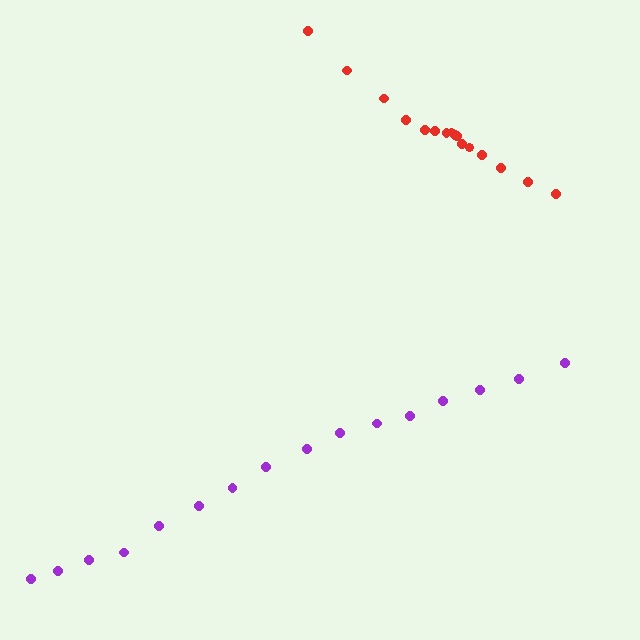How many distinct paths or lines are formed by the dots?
There are 2 distinct paths.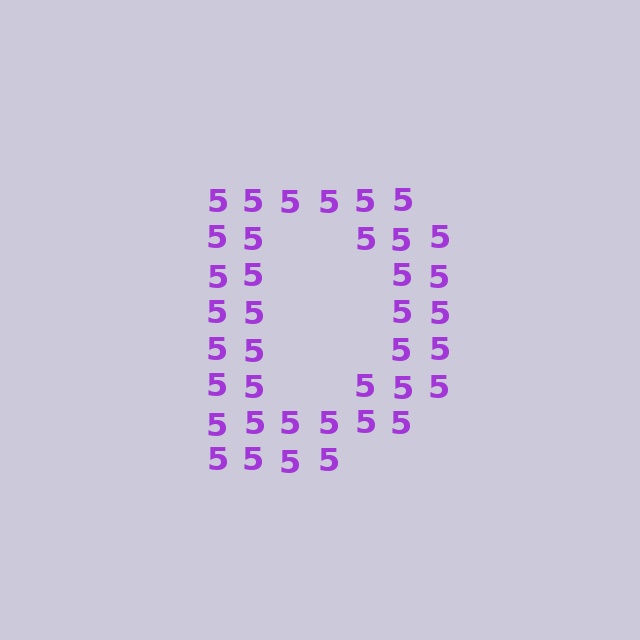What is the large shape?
The large shape is the letter D.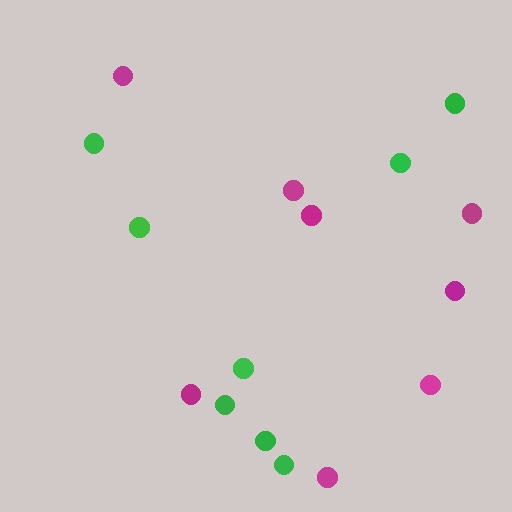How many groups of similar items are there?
There are 2 groups: one group of magenta circles (8) and one group of green circles (8).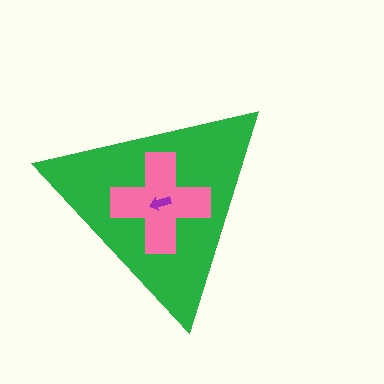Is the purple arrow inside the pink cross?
Yes.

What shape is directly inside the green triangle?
The pink cross.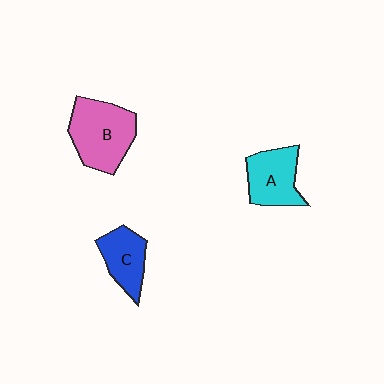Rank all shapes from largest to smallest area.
From largest to smallest: B (pink), A (cyan), C (blue).